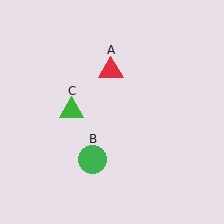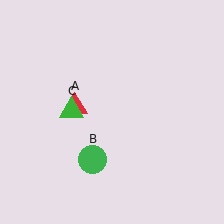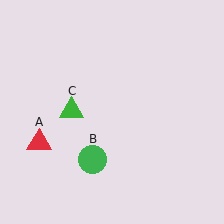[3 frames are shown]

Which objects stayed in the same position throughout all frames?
Green circle (object B) and green triangle (object C) remained stationary.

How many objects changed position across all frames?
1 object changed position: red triangle (object A).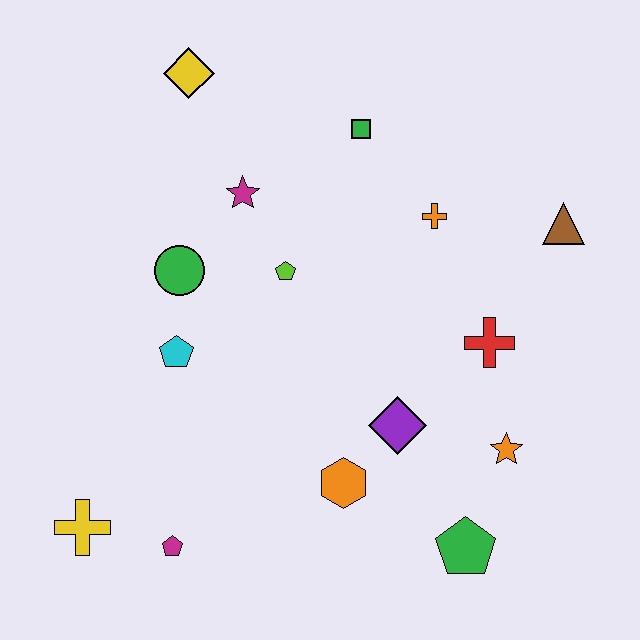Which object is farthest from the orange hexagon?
The yellow diamond is farthest from the orange hexagon.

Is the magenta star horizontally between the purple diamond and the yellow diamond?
Yes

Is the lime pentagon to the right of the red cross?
No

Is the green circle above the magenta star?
No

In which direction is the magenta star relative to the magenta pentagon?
The magenta star is above the magenta pentagon.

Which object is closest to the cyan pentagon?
The green circle is closest to the cyan pentagon.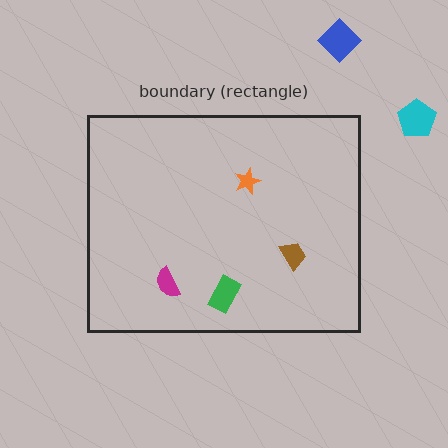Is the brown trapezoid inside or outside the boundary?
Inside.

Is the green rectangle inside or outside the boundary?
Inside.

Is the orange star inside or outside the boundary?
Inside.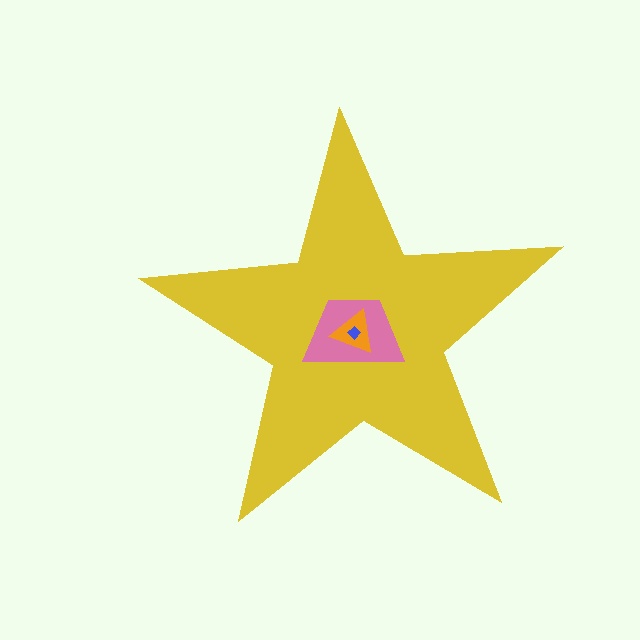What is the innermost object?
The blue diamond.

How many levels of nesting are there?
4.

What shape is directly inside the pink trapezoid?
The orange triangle.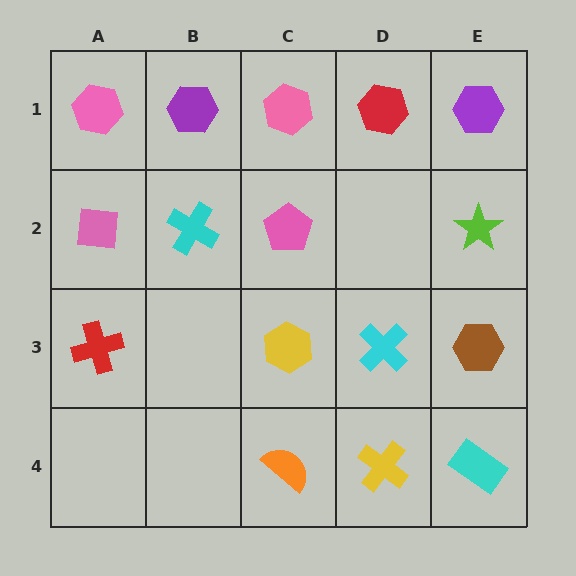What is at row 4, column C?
An orange semicircle.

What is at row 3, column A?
A red cross.